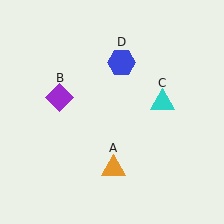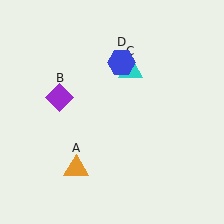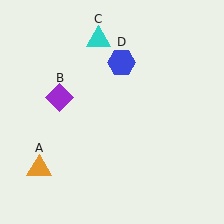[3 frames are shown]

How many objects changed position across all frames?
2 objects changed position: orange triangle (object A), cyan triangle (object C).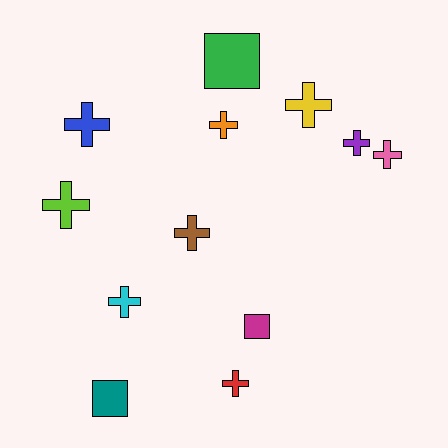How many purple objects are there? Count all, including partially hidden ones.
There is 1 purple object.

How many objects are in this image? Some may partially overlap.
There are 12 objects.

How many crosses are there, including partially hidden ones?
There are 9 crosses.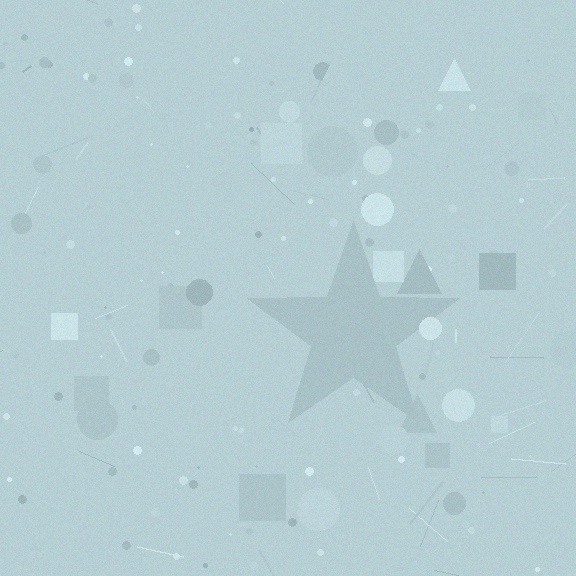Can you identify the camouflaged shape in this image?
The camouflaged shape is a star.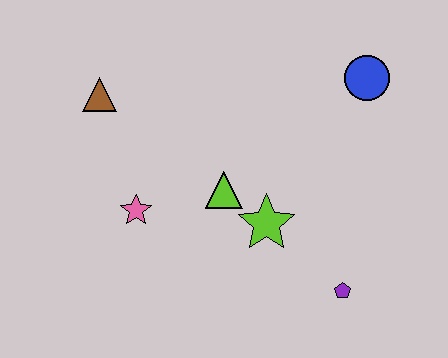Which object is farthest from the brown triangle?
The purple pentagon is farthest from the brown triangle.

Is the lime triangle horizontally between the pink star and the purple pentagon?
Yes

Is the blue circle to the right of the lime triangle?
Yes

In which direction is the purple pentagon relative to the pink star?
The purple pentagon is to the right of the pink star.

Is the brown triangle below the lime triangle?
No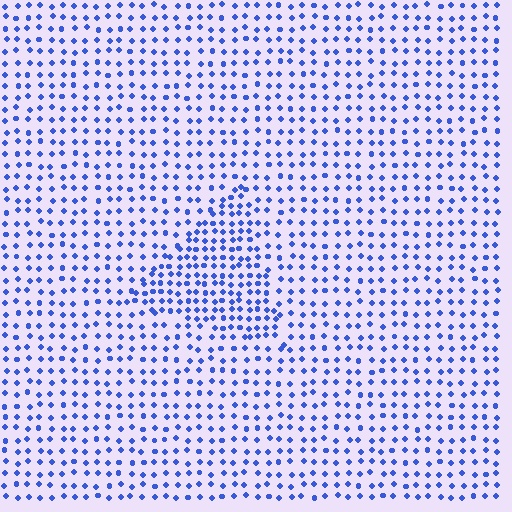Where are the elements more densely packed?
The elements are more densely packed inside the triangle boundary.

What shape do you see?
I see a triangle.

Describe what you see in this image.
The image contains small blue elements arranged at two different densities. A triangle-shaped region is visible where the elements are more densely packed than the surrounding area.